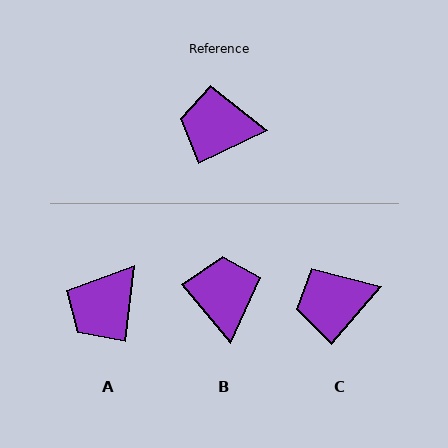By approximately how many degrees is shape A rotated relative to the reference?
Approximately 58 degrees counter-clockwise.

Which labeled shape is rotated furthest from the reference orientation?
B, about 77 degrees away.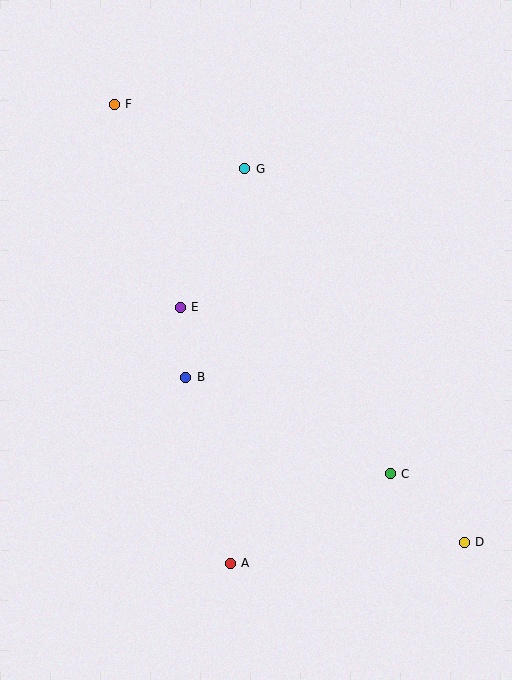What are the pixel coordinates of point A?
Point A is at (230, 563).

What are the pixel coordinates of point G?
Point G is at (245, 169).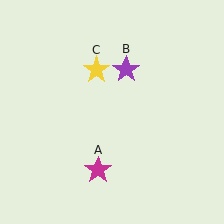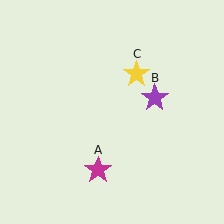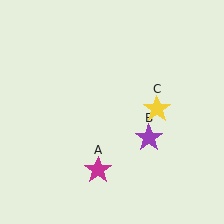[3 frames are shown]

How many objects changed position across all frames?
2 objects changed position: purple star (object B), yellow star (object C).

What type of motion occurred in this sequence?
The purple star (object B), yellow star (object C) rotated clockwise around the center of the scene.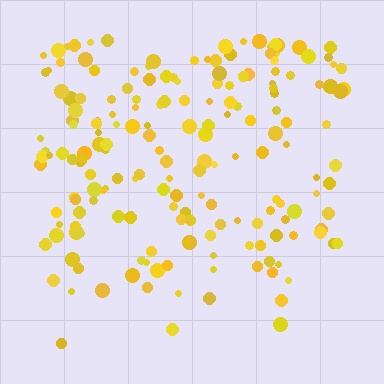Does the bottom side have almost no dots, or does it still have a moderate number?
Still a moderate number, just noticeably fewer than the top.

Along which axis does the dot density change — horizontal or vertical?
Vertical.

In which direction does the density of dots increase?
From bottom to top, with the top side densest.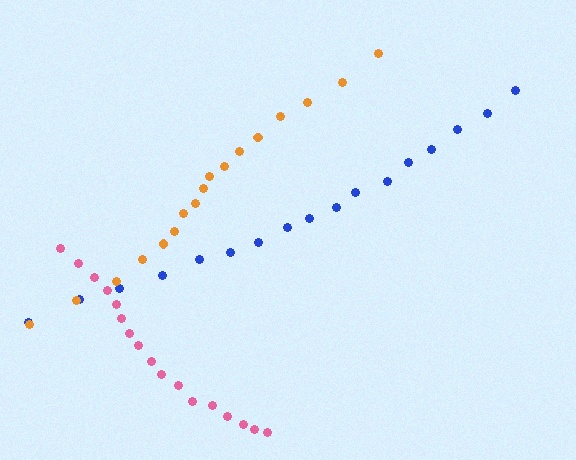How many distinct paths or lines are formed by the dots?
There are 3 distinct paths.